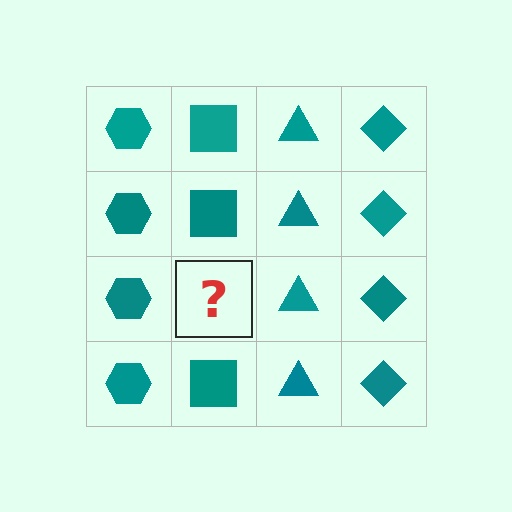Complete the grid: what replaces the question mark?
The question mark should be replaced with a teal square.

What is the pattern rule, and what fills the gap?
The rule is that each column has a consistent shape. The gap should be filled with a teal square.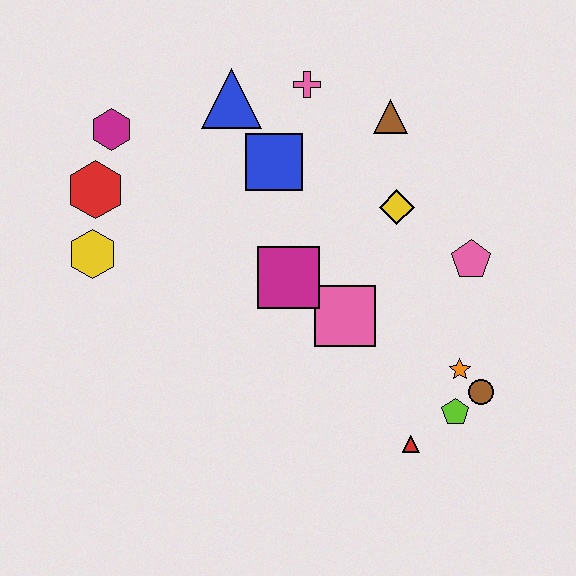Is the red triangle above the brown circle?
No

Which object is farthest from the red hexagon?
The brown circle is farthest from the red hexagon.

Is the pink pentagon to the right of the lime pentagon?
Yes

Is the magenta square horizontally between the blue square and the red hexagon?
No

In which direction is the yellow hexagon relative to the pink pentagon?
The yellow hexagon is to the left of the pink pentagon.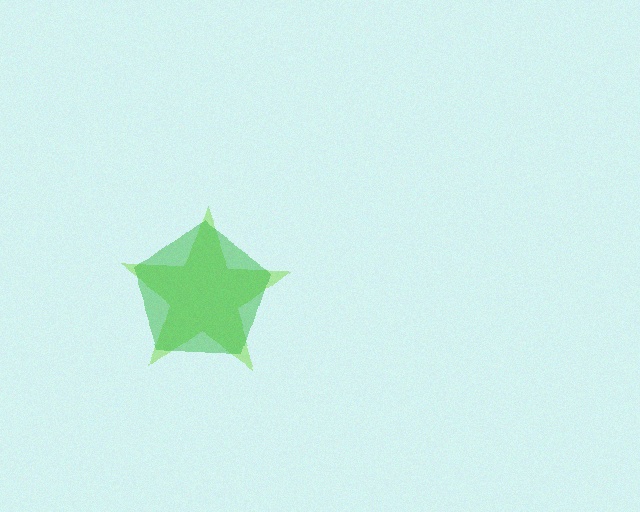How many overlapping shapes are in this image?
There are 2 overlapping shapes in the image.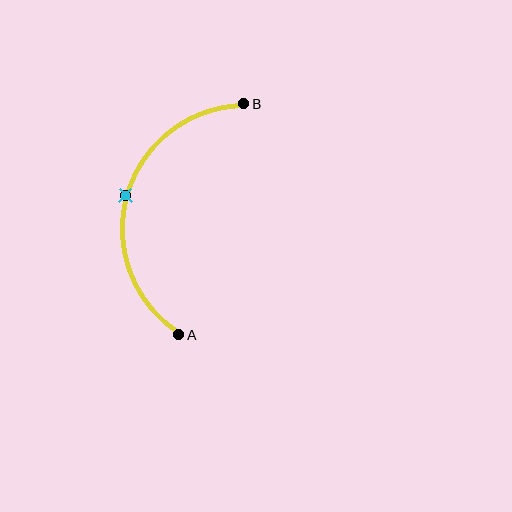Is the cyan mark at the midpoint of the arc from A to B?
Yes. The cyan mark lies on the arc at equal arc-length from both A and B — it is the arc midpoint.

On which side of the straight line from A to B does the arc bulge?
The arc bulges to the left of the straight line connecting A and B.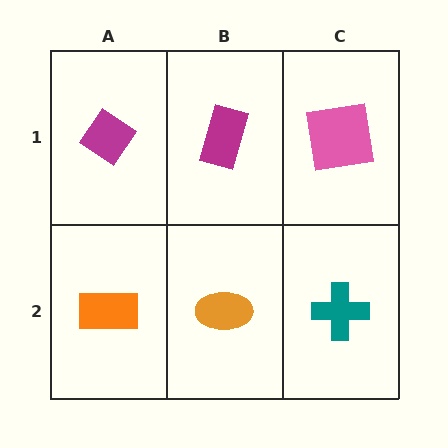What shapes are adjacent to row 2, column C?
A pink square (row 1, column C), an orange ellipse (row 2, column B).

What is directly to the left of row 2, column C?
An orange ellipse.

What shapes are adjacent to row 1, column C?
A teal cross (row 2, column C), a magenta rectangle (row 1, column B).